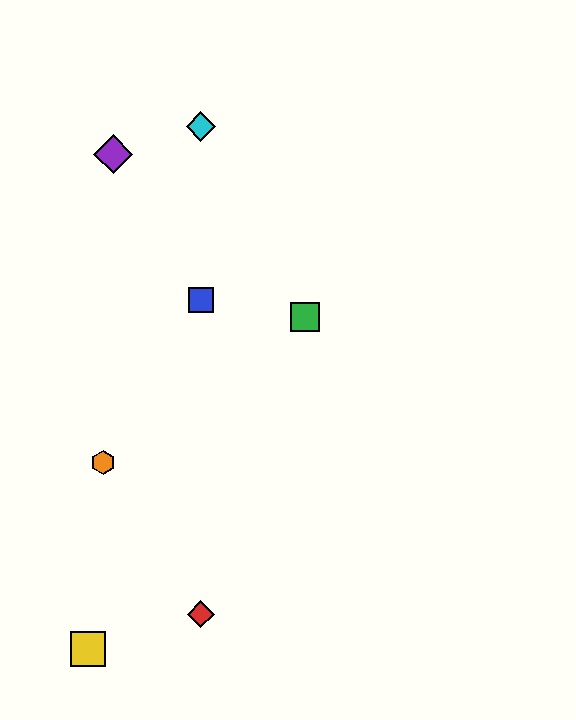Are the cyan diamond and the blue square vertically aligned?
Yes, both are at x≈201.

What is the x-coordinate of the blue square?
The blue square is at x≈201.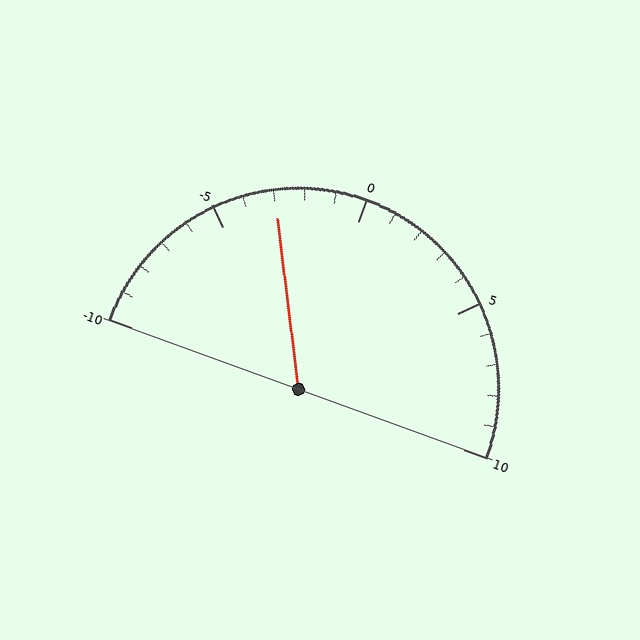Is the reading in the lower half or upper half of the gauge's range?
The reading is in the lower half of the range (-10 to 10).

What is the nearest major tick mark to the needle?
The nearest major tick mark is -5.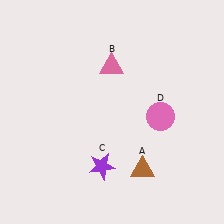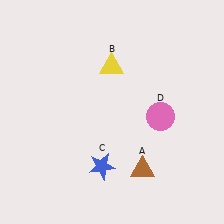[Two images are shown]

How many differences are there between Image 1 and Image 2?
There are 2 differences between the two images.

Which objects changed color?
B changed from pink to yellow. C changed from purple to blue.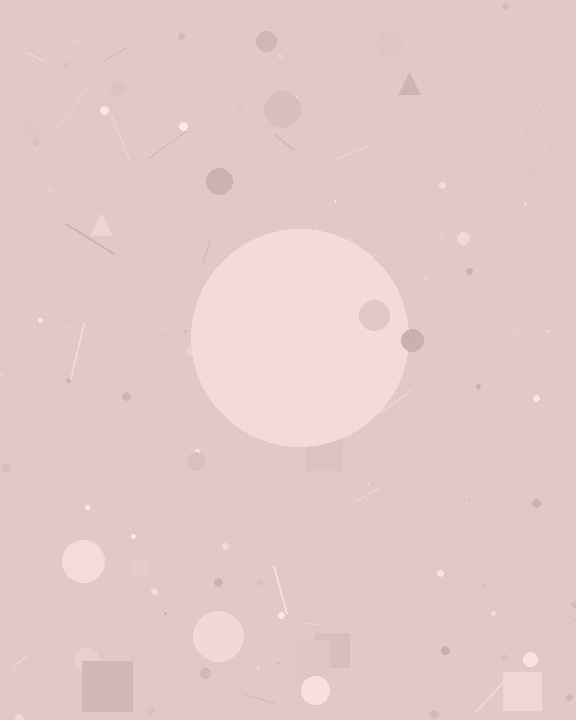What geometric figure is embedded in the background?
A circle is embedded in the background.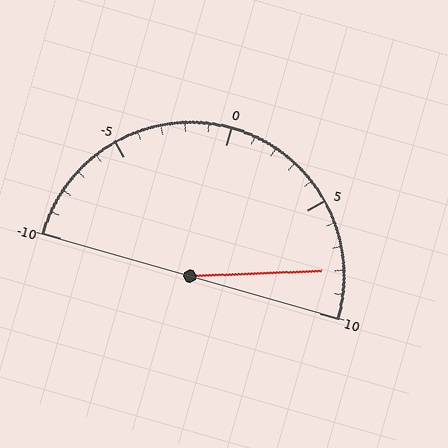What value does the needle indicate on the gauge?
The needle indicates approximately 8.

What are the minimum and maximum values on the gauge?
The gauge ranges from -10 to 10.